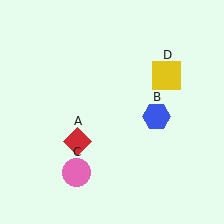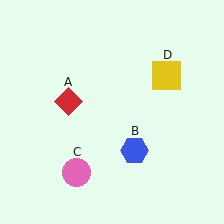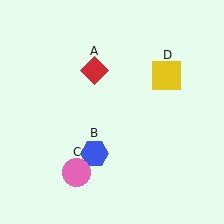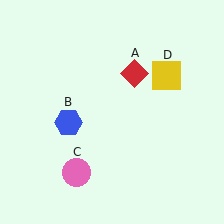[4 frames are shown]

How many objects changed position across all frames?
2 objects changed position: red diamond (object A), blue hexagon (object B).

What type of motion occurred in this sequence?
The red diamond (object A), blue hexagon (object B) rotated clockwise around the center of the scene.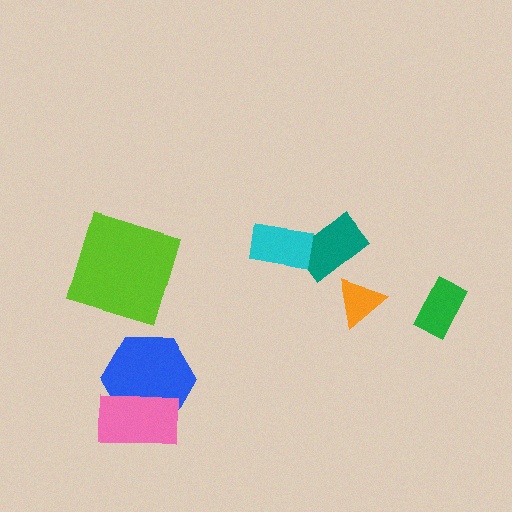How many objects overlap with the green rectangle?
0 objects overlap with the green rectangle.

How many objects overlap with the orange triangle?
0 objects overlap with the orange triangle.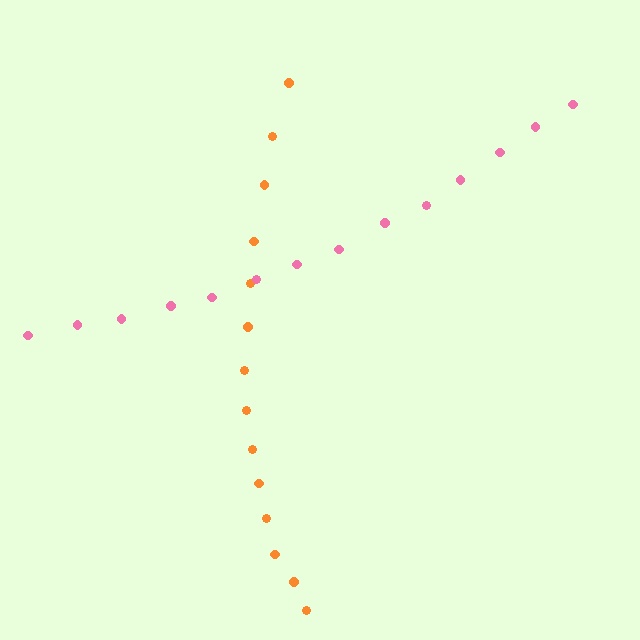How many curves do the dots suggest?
There are 2 distinct paths.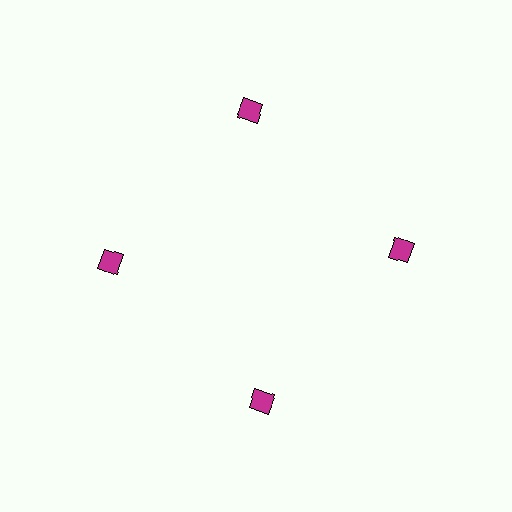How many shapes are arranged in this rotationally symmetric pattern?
There are 4 shapes, arranged in 4 groups of 1.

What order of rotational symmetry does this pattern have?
This pattern has 4-fold rotational symmetry.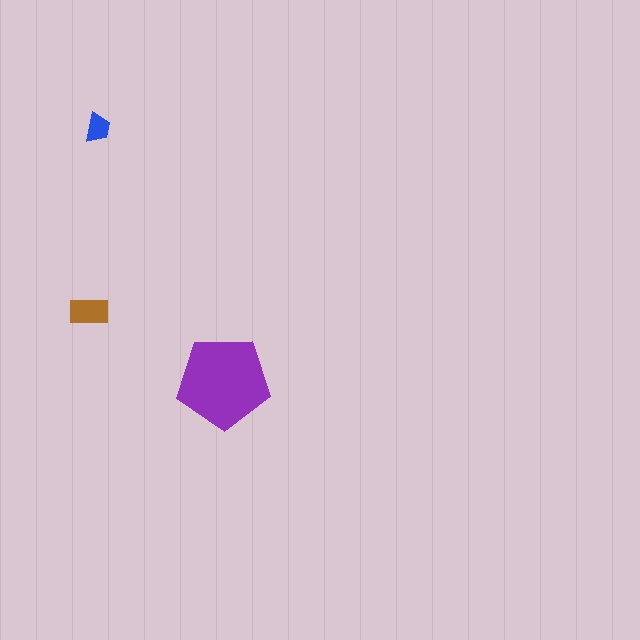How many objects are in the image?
There are 3 objects in the image.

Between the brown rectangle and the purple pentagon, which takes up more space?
The purple pentagon.